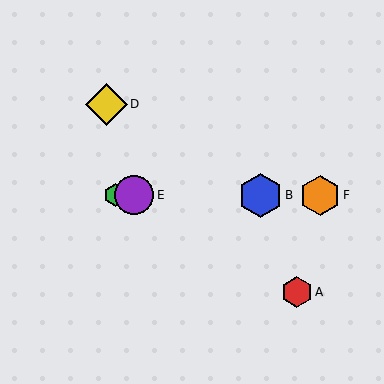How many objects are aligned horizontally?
4 objects (B, C, E, F) are aligned horizontally.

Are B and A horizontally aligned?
No, B is at y≈195 and A is at y≈292.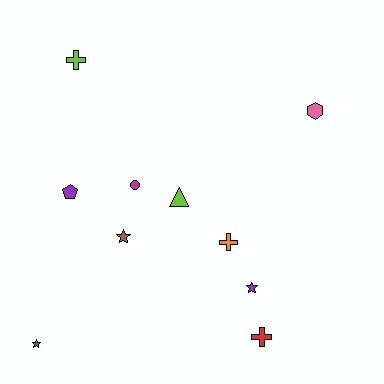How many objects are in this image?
There are 10 objects.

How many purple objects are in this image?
There are 2 purple objects.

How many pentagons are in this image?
There is 1 pentagon.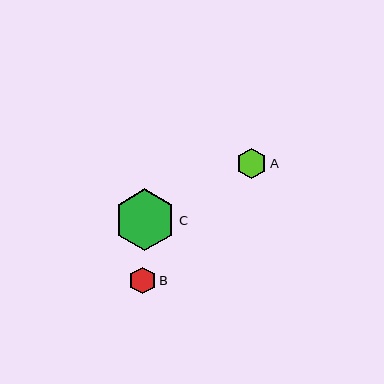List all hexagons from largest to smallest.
From largest to smallest: C, A, B.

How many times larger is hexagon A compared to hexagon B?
Hexagon A is approximately 1.1 times the size of hexagon B.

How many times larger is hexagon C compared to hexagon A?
Hexagon C is approximately 2.0 times the size of hexagon A.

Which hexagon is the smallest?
Hexagon B is the smallest with a size of approximately 27 pixels.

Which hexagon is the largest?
Hexagon C is the largest with a size of approximately 61 pixels.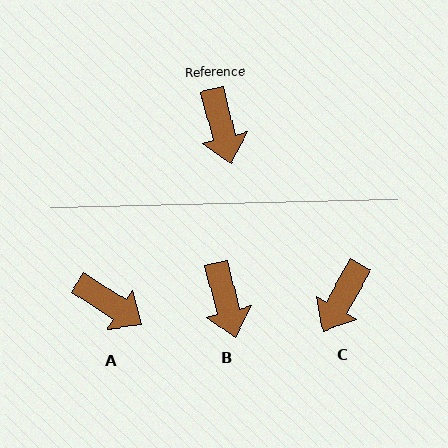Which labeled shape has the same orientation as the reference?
B.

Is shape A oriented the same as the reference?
No, it is off by about 42 degrees.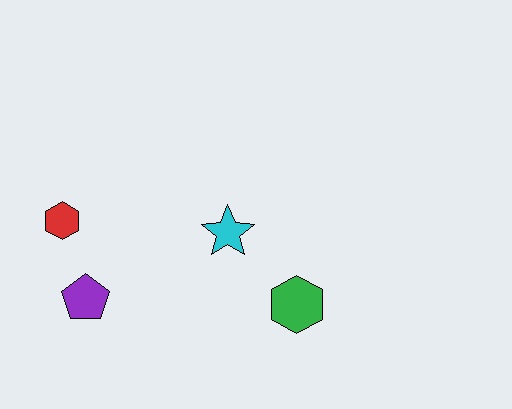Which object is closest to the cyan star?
The green hexagon is closest to the cyan star.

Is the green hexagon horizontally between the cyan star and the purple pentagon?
No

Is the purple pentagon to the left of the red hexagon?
No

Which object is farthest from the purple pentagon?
The green hexagon is farthest from the purple pentagon.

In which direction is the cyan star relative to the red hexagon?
The cyan star is to the right of the red hexagon.